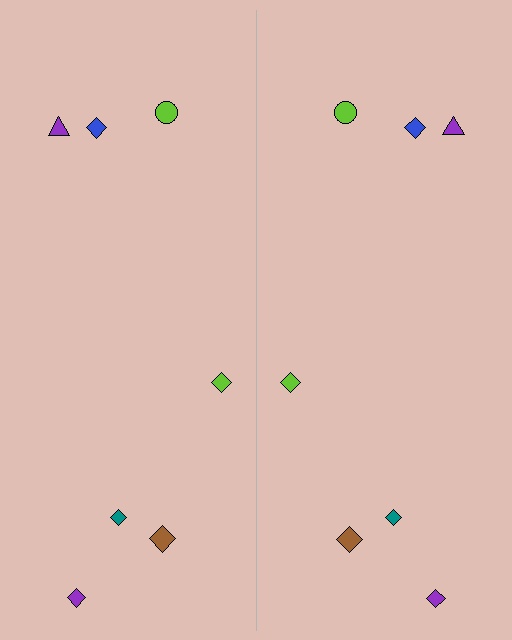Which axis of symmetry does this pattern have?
The pattern has a vertical axis of symmetry running through the center of the image.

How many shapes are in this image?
There are 14 shapes in this image.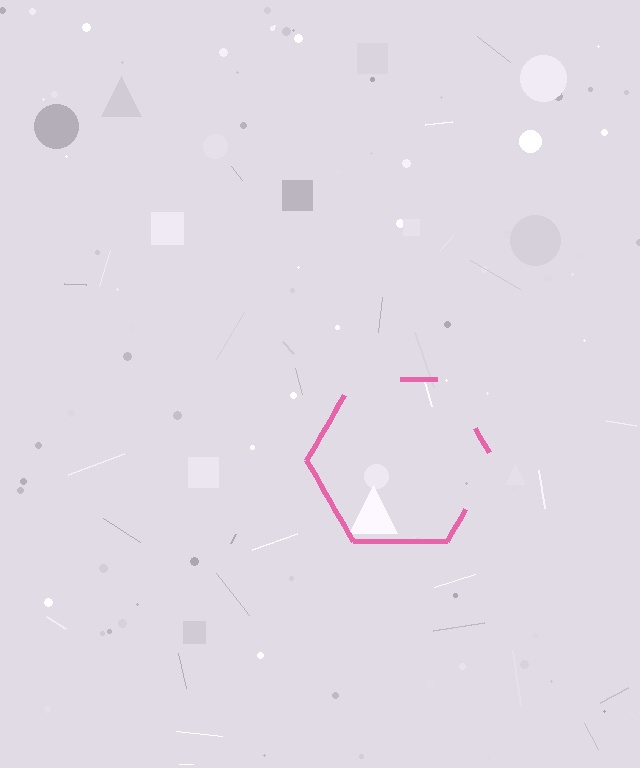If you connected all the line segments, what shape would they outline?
They would outline a hexagon.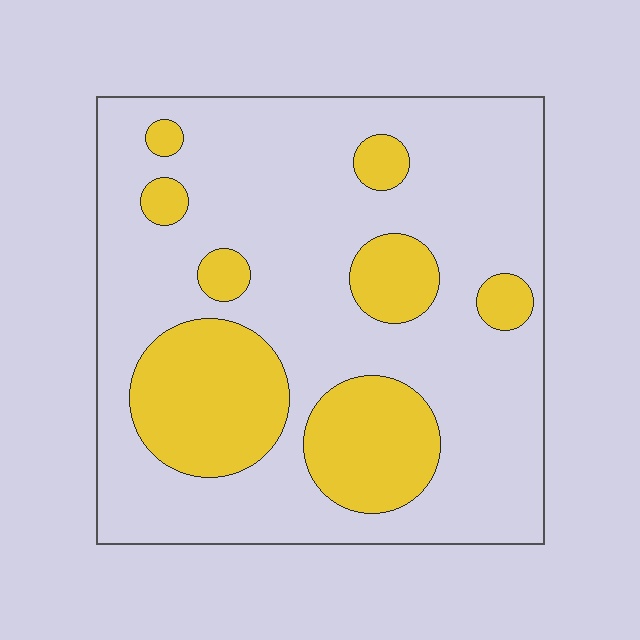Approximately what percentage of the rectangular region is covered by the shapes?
Approximately 25%.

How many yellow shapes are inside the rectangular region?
8.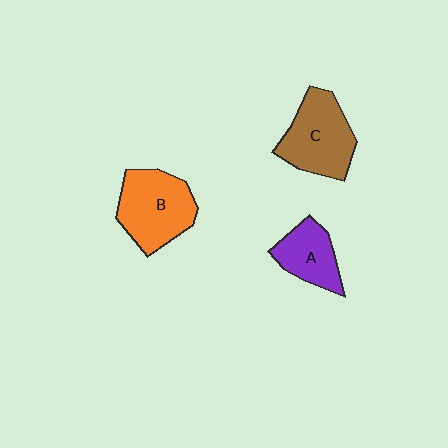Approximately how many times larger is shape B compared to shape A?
Approximately 1.5 times.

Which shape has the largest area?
Shape B (orange).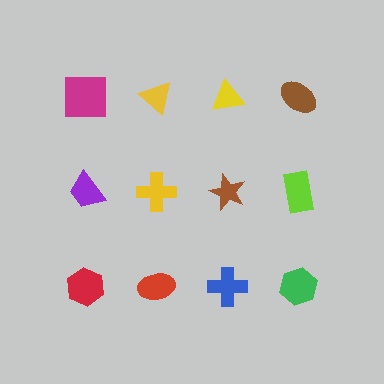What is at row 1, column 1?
A magenta square.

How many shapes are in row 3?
4 shapes.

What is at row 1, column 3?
A yellow triangle.